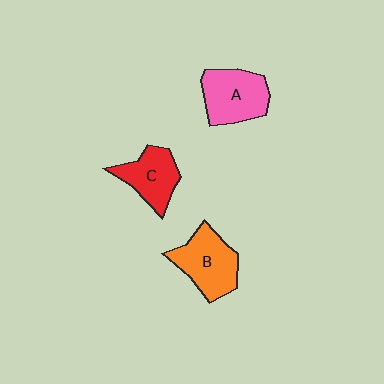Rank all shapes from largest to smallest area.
From largest to smallest: B (orange), A (pink), C (red).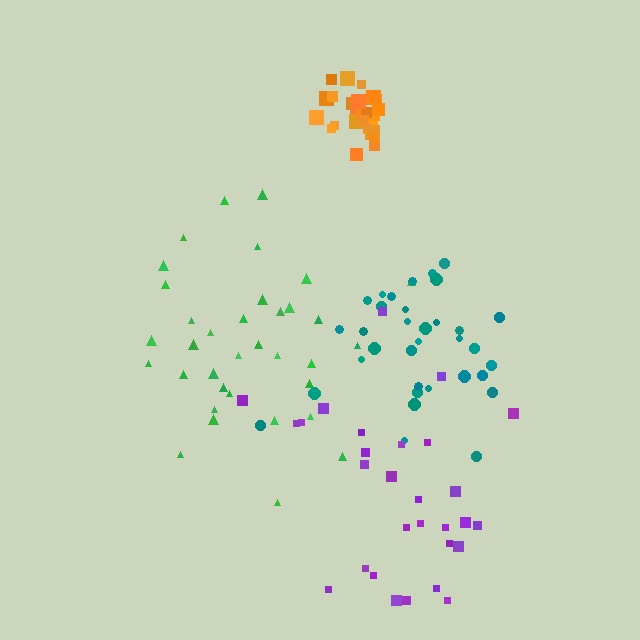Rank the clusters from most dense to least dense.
orange, teal, green, purple.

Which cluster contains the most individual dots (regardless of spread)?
Green (35).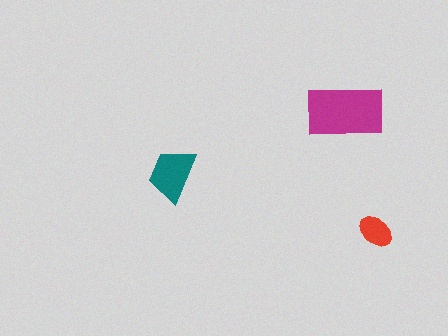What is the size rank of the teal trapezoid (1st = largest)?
2nd.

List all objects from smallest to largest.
The red ellipse, the teal trapezoid, the magenta rectangle.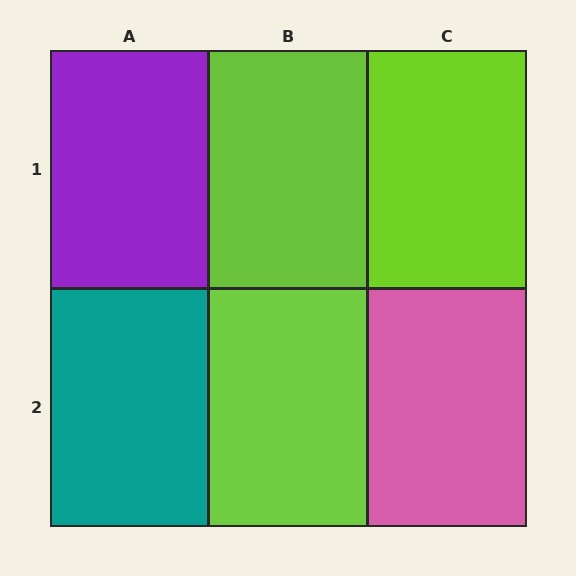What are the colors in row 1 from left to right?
Purple, lime, lime.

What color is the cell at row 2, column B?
Lime.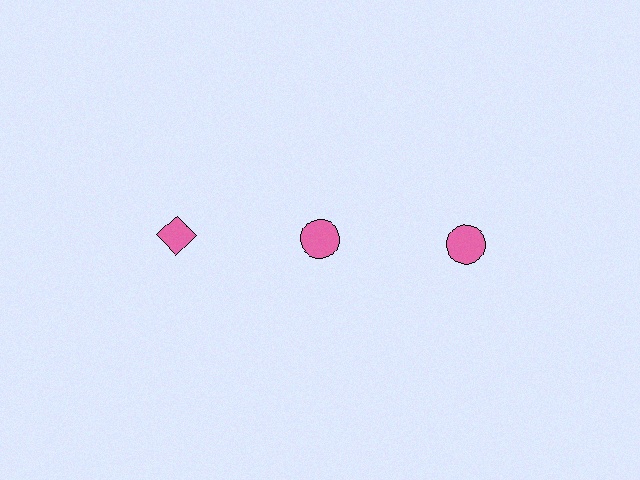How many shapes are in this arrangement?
There are 3 shapes arranged in a grid pattern.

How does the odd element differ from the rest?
It has a different shape: diamond instead of circle.